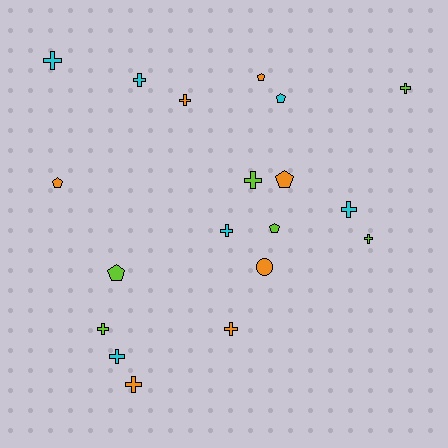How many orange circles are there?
There is 1 orange circle.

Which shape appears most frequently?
Cross, with 12 objects.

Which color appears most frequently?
Orange, with 7 objects.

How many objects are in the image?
There are 19 objects.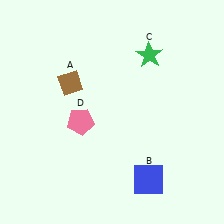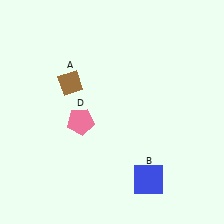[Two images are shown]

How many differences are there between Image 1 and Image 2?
There is 1 difference between the two images.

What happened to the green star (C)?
The green star (C) was removed in Image 2. It was in the top-right area of Image 1.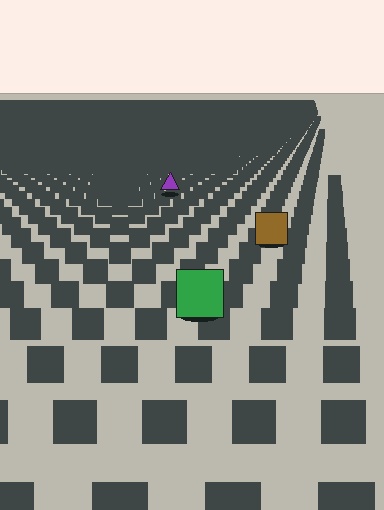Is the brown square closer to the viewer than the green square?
No. The green square is closer — you can tell from the texture gradient: the ground texture is coarser near it.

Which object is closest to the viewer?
The green square is closest. The texture marks near it are larger and more spread out.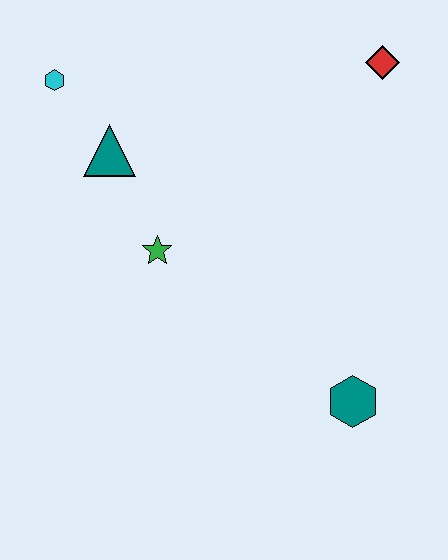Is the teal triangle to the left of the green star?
Yes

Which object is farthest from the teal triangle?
The teal hexagon is farthest from the teal triangle.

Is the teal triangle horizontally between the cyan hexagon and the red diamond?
Yes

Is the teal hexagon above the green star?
No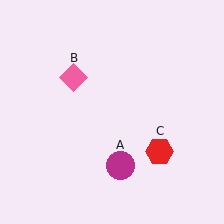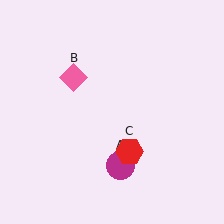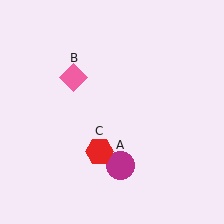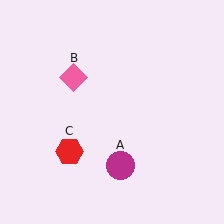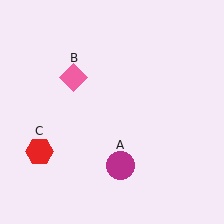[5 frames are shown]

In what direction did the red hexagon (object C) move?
The red hexagon (object C) moved left.